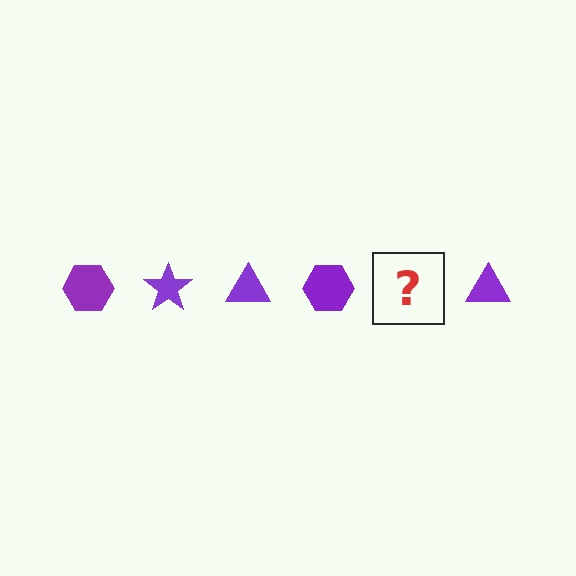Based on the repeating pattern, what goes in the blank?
The blank should be a purple star.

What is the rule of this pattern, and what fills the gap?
The rule is that the pattern cycles through hexagon, star, triangle shapes in purple. The gap should be filled with a purple star.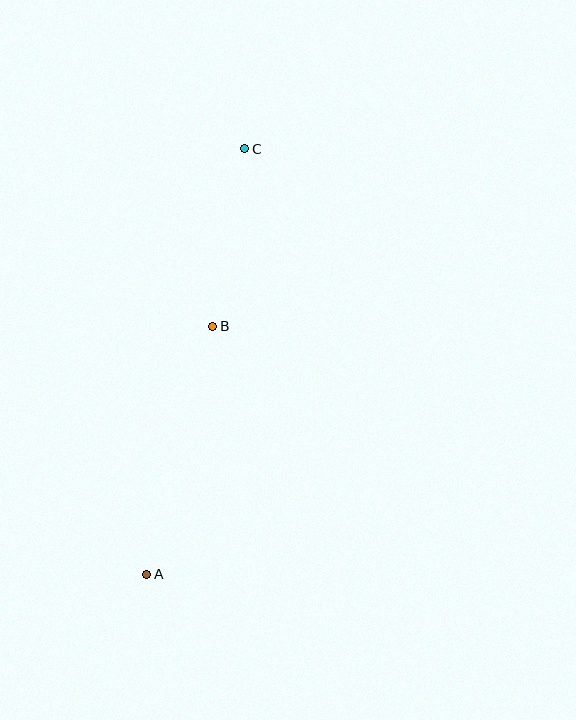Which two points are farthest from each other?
Points A and C are farthest from each other.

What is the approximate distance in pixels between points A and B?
The distance between A and B is approximately 256 pixels.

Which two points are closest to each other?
Points B and C are closest to each other.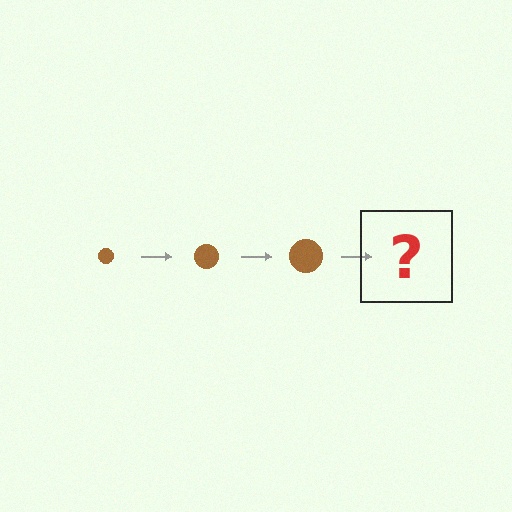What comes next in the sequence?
The next element should be a brown circle, larger than the previous one.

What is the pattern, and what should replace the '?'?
The pattern is that the circle gets progressively larger each step. The '?' should be a brown circle, larger than the previous one.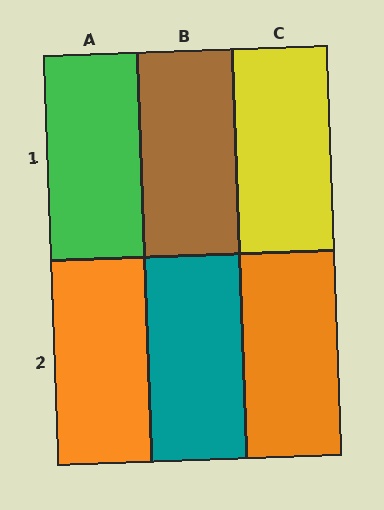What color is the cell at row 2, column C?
Orange.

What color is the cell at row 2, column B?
Teal.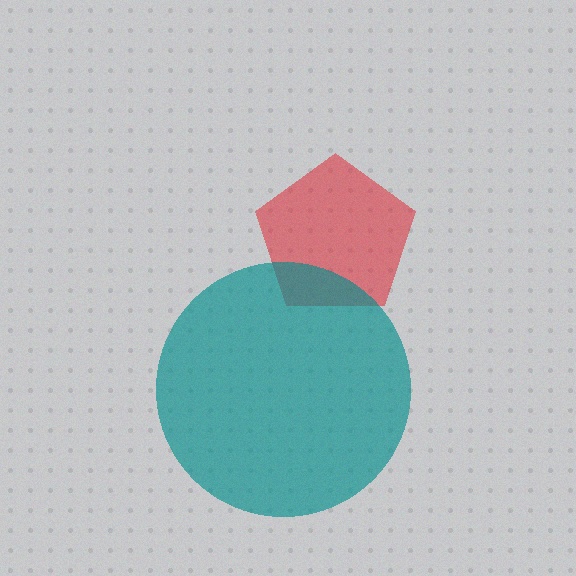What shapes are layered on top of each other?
The layered shapes are: a red pentagon, a teal circle.